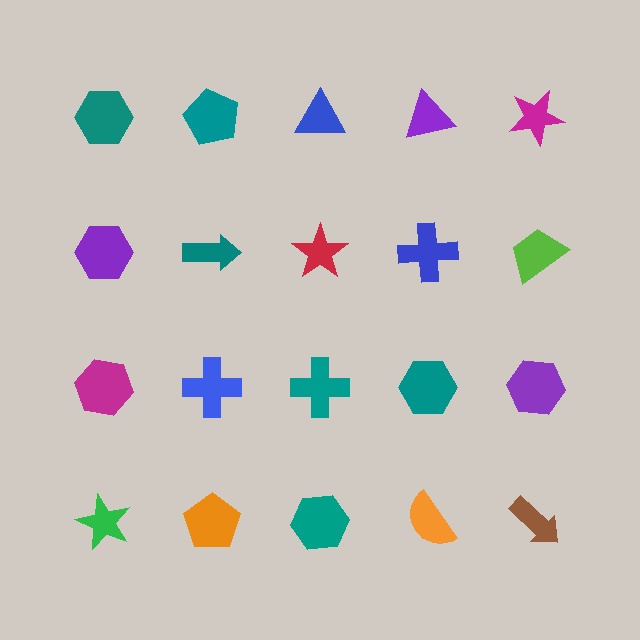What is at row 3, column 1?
A magenta hexagon.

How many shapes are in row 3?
5 shapes.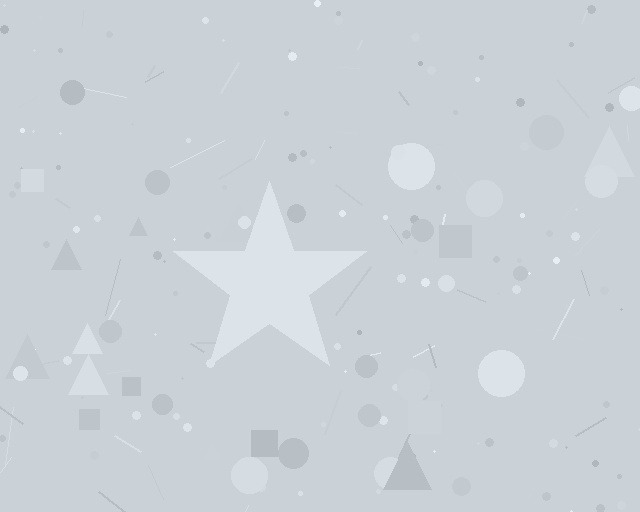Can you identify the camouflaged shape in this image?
The camouflaged shape is a star.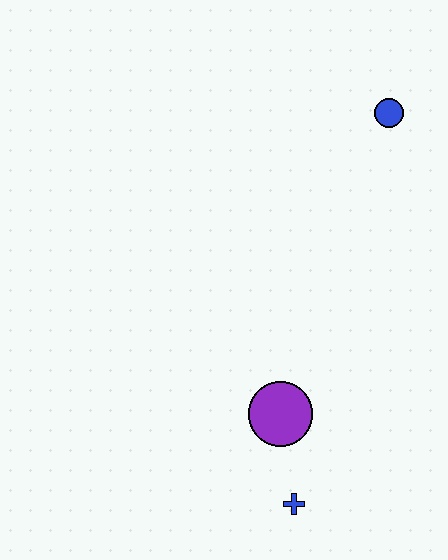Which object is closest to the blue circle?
The purple circle is closest to the blue circle.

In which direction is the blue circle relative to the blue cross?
The blue circle is above the blue cross.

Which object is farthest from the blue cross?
The blue circle is farthest from the blue cross.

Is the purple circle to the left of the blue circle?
Yes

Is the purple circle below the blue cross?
No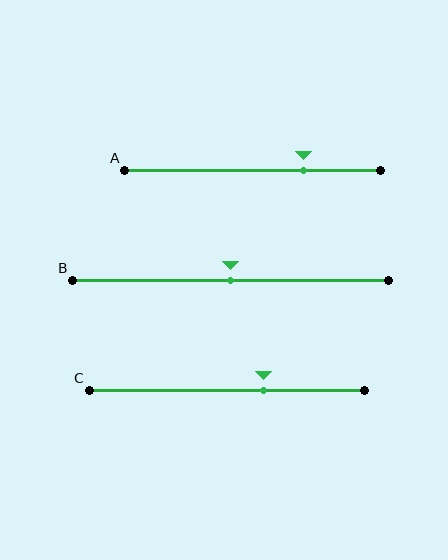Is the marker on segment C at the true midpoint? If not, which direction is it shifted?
No, the marker on segment C is shifted to the right by about 13% of the segment length.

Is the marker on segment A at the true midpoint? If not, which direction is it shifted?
No, the marker on segment A is shifted to the right by about 20% of the segment length.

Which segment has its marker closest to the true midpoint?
Segment B has its marker closest to the true midpoint.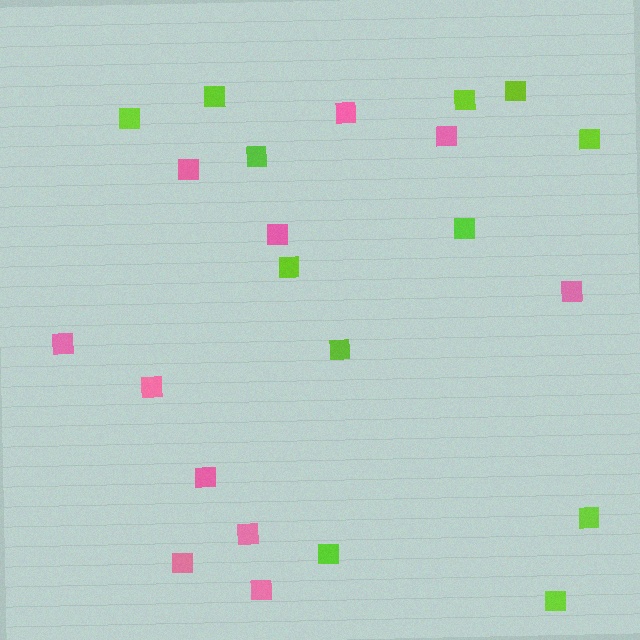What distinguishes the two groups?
There are 2 groups: one group of pink squares (11) and one group of lime squares (12).